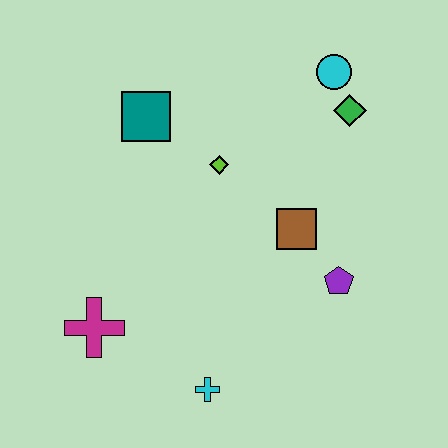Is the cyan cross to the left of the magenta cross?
No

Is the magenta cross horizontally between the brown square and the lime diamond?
No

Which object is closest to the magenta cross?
The cyan cross is closest to the magenta cross.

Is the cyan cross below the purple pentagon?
Yes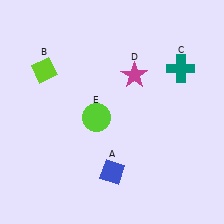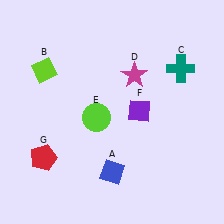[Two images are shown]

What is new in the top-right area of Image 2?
A purple diamond (F) was added in the top-right area of Image 2.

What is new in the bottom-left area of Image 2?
A red pentagon (G) was added in the bottom-left area of Image 2.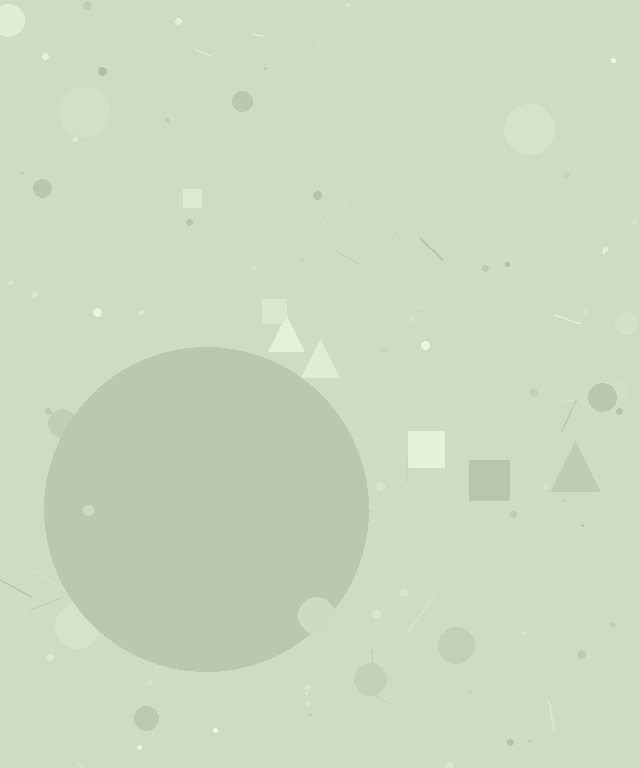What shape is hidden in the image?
A circle is hidden in the image.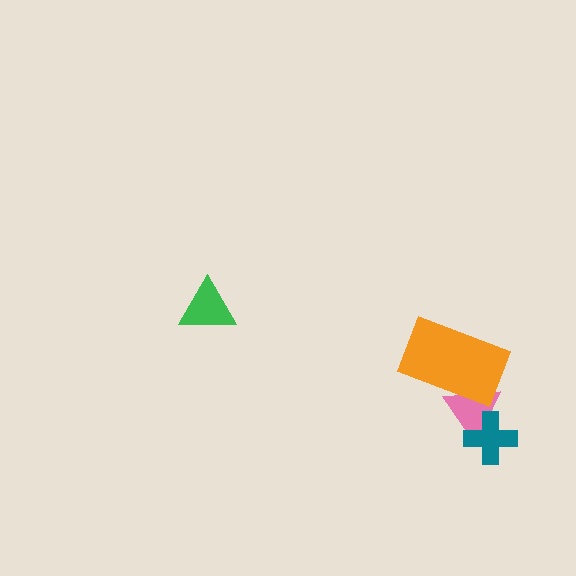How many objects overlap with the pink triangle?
2 objects overlap with the pink triangle.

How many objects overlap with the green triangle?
0 objects overlap with the green triangle.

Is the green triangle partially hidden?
No, no other shape covers it.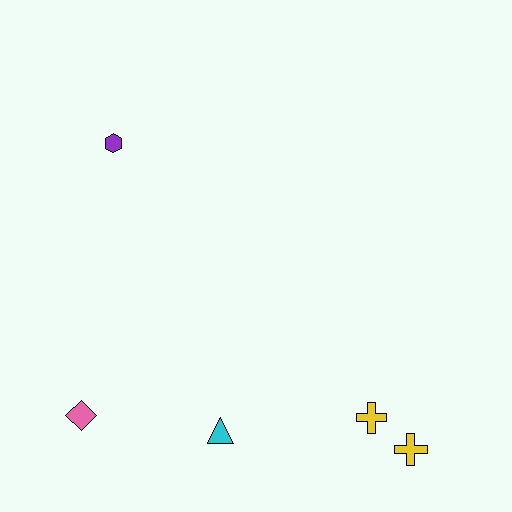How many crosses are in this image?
There are 2 crosses.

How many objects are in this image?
There are 5 objects.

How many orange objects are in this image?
There are no orange objects.